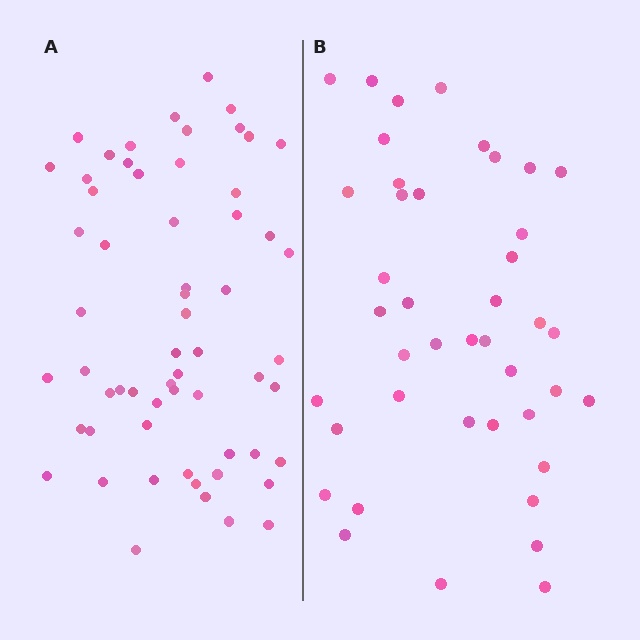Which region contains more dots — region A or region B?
Region A (the left region) has more dots.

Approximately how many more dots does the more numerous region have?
Region A has approximately 20 more dots than region B.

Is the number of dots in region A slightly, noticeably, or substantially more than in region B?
Region A has noticeably more, but not dramatically so. The ratio is roughly 1.4 to 1.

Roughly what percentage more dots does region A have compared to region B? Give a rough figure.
About 45% more.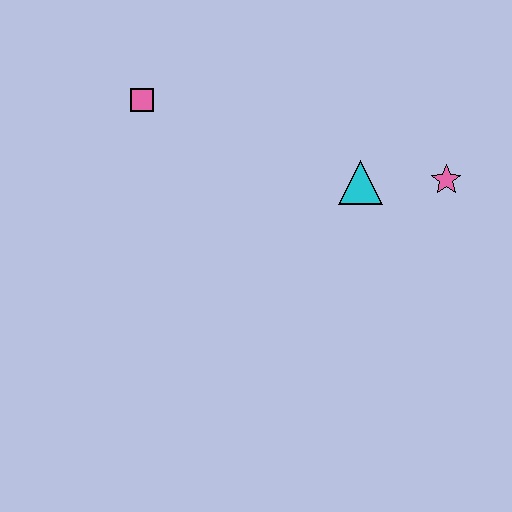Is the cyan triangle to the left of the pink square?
No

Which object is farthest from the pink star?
The pink square is farthest from the pink star.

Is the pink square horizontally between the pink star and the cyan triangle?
No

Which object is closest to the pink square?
The cyan triangle is closest to the pink square.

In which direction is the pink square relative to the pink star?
The pink square is to the left of the pink star.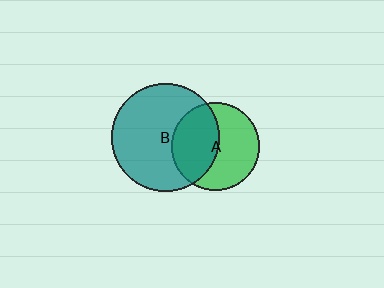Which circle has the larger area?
Circle B (teal).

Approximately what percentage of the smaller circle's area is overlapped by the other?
Approximately 45%.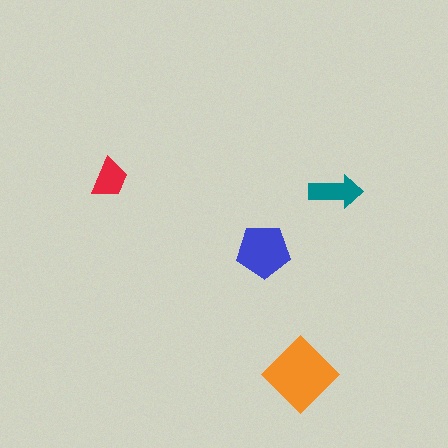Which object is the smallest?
The red trapezoid.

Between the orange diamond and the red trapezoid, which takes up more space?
The orange diamond.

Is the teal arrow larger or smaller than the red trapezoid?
Larger.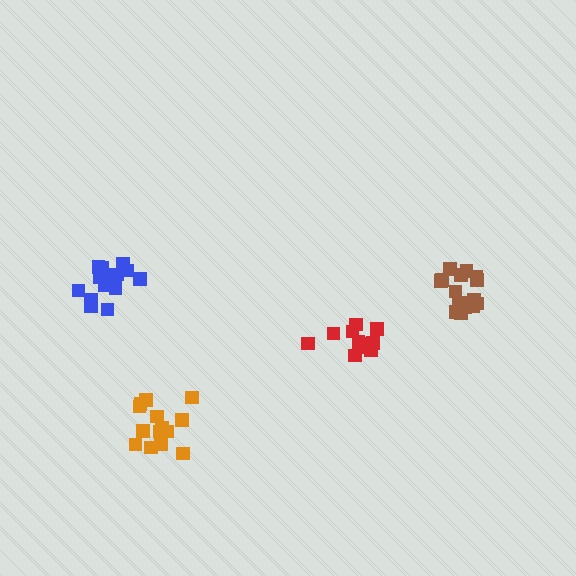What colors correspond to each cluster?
The clusters are colored: brown, orange, red, blue.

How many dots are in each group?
Group 1: 16 dots, Group 2: 15 dots, Group 3: 12 dots, Group 4: 17 dots (60 total).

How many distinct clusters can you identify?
There are 4 distinct clusters.